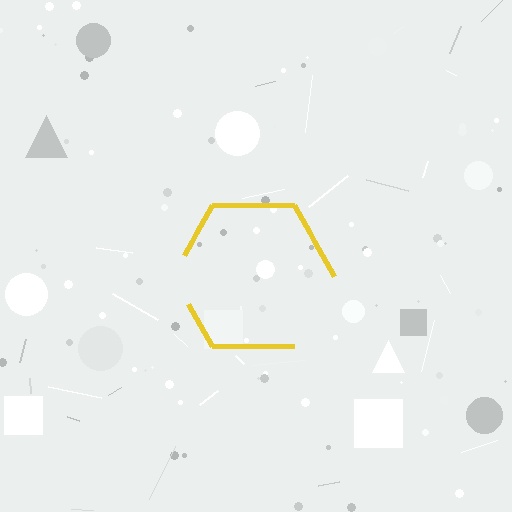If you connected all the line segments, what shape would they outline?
They would outline a hexagon.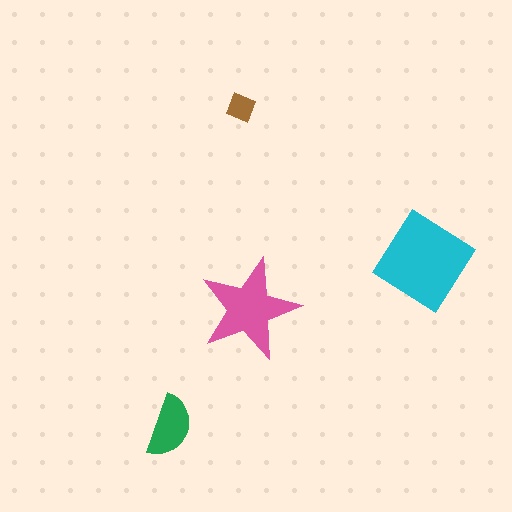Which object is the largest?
The cyan diamond.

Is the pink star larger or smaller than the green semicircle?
Larger.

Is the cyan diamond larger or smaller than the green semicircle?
Larger.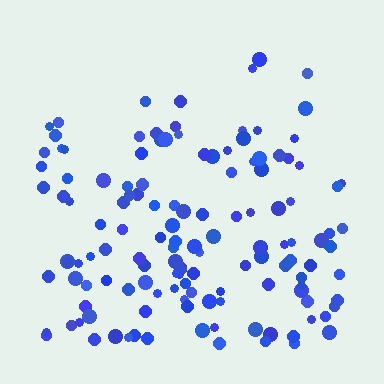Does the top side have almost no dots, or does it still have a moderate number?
Still a moderate number, just noticeably fewer than the bottom.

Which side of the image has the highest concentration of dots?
The bottom.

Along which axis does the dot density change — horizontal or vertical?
Vertical.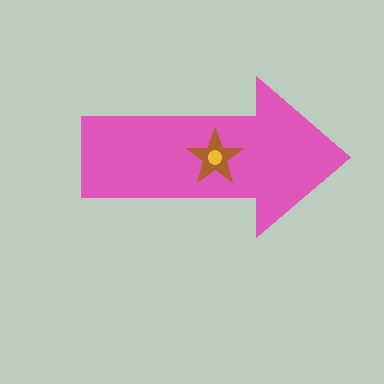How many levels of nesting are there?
3.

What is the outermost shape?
The pink arrow.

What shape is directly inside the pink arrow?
The brown star.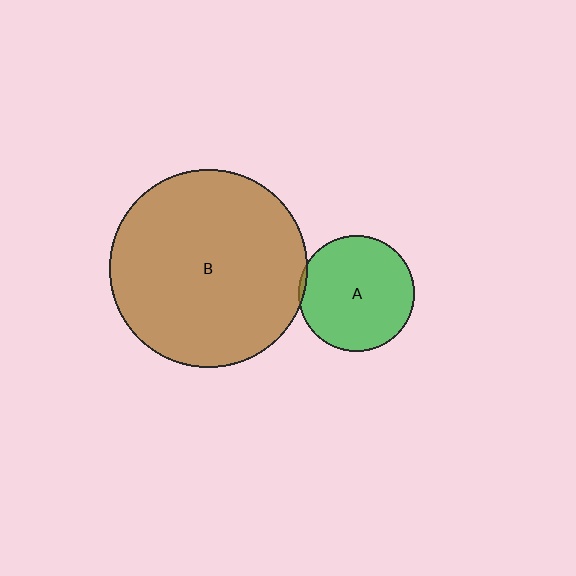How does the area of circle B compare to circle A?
Approximately 2.9 times.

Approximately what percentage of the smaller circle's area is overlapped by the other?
Approximately 5%.